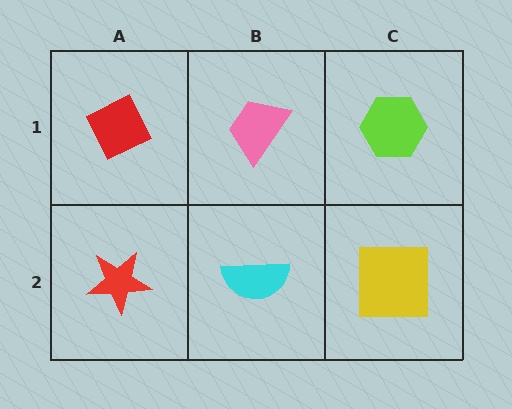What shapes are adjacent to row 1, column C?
A yellow square (row 2, column C), a pink trapezoid (row 1, column B).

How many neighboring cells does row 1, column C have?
2.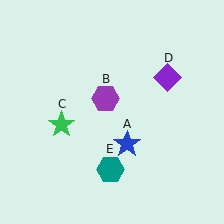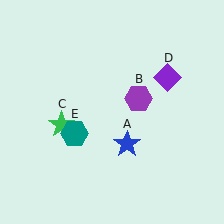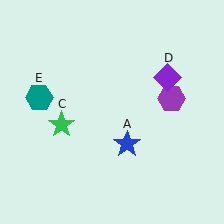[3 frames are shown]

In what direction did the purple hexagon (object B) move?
The purple hexagon (object B) moved right.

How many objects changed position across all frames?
2 objects changed position: purple hexagon (object B), teal hexagon (object E).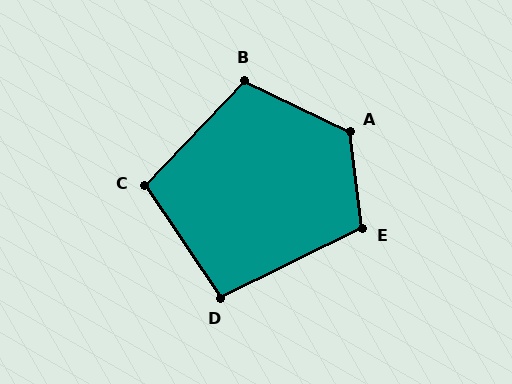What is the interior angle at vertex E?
Approximately 110 degrees (obtuse).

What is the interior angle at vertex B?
Approximately 108 degrees (obtuse).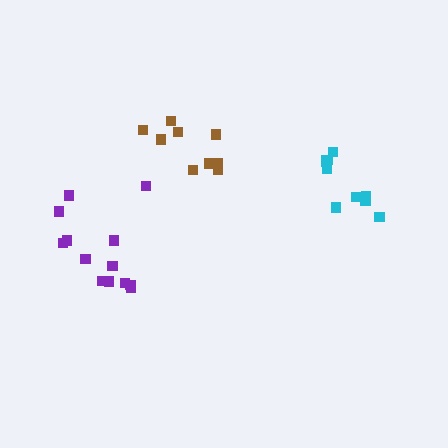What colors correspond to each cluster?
The clusters are colored: cyan, purple, brown.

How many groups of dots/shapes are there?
There are 3 groups.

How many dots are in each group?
Group 1: 10 dots, Group 2: 13 dots, Group 3: 9 dots (32 total).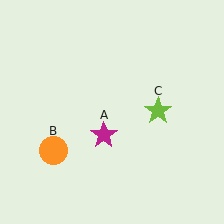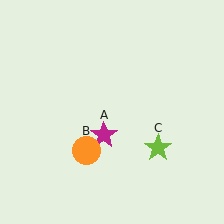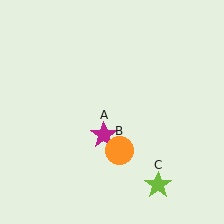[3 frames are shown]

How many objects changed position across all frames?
2 objects changed position: orange circle (object B), lime star (object C).